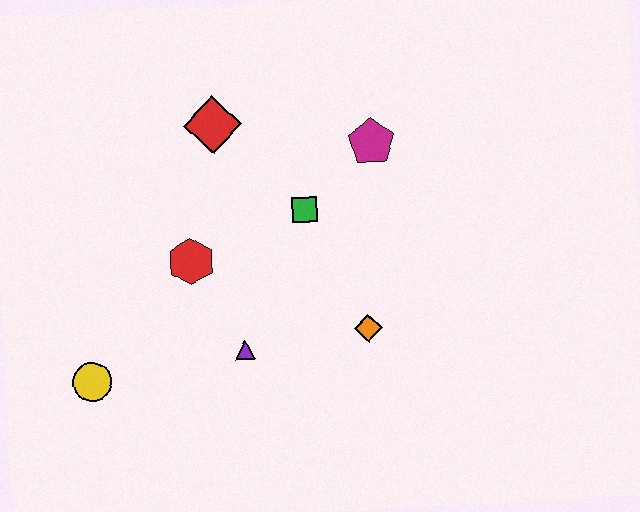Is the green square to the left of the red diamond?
No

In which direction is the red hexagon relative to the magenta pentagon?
The red hexagon is to the left of the magenta pentagon.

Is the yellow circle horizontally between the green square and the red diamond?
No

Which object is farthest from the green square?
The yellow circle is farthest from the green square.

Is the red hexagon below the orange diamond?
No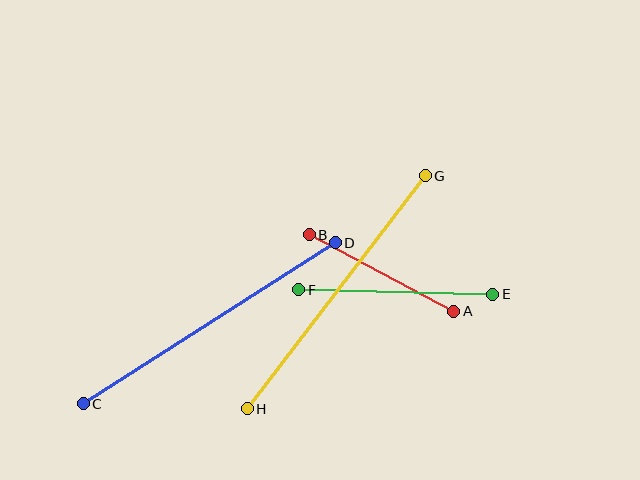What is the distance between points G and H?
The distance is approximately 293 pixels.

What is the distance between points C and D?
The distance is approximately 299 pixels.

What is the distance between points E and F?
The distance is approximately 194 pixels.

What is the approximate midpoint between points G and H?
The midpoint is at approximately (336, 292) pixels.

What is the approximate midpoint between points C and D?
The midpoint is at approximately (209, 323) pixels.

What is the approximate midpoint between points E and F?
The midpoint is at approximately (396, 292) pixels.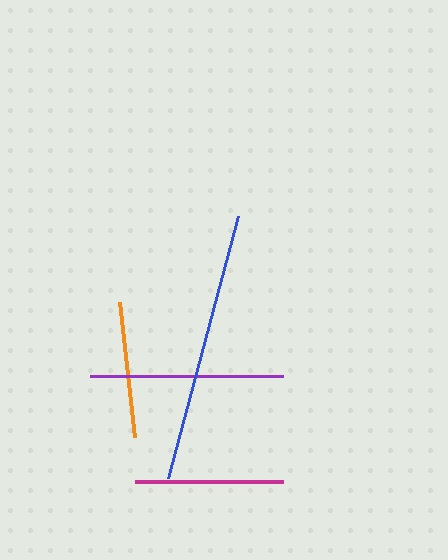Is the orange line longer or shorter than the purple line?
The purple line is longer than the orange line.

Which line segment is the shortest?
The orange line is the shortest at approximately 136 pixels.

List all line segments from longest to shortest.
From longest to shortest: blue, purple, magenta, orange.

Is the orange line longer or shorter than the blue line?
The blue line is longer than the orange line.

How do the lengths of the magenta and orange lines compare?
The magenta and orange lines are approximately the same length.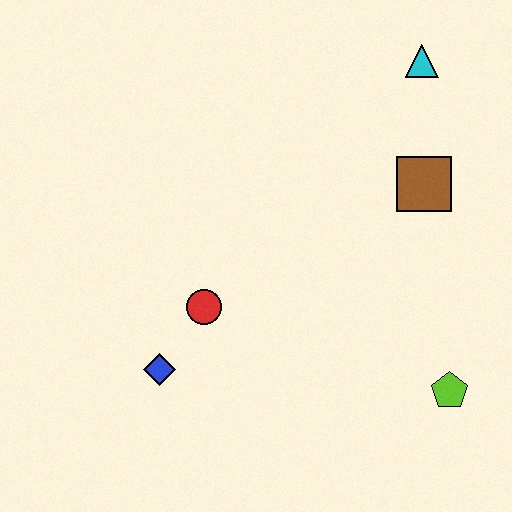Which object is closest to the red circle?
The blue diamond is closest to the red circle.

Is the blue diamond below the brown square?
Yes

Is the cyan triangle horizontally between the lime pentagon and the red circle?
Yes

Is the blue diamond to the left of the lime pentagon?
Yes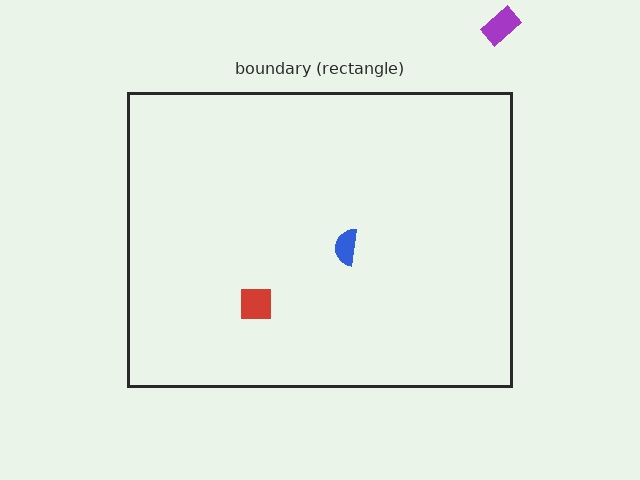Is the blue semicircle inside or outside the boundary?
Inside.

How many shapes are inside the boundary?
2 inside, 1 outside.